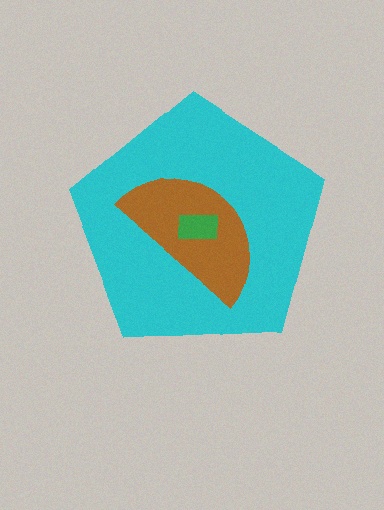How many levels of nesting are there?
3.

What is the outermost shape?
The cyan pentagon.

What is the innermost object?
The green rectangle.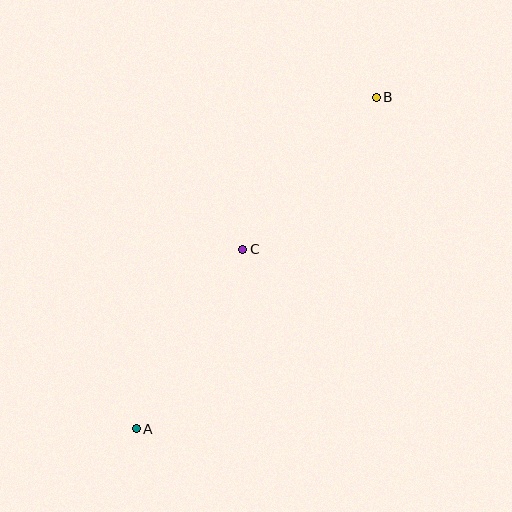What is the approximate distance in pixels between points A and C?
The distance between A and C is approximately 209 pixels.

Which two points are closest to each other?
Points B and C are closest to each other.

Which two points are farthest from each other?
Points A and B are farthest from each other.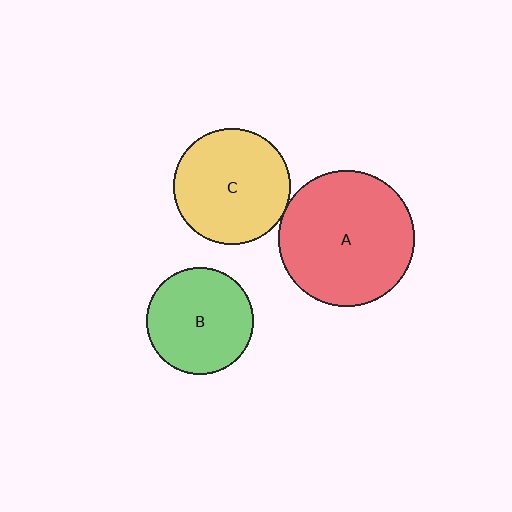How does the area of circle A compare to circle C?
Approximately 1.4 times.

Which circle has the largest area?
Circle A (red).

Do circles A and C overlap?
Yes.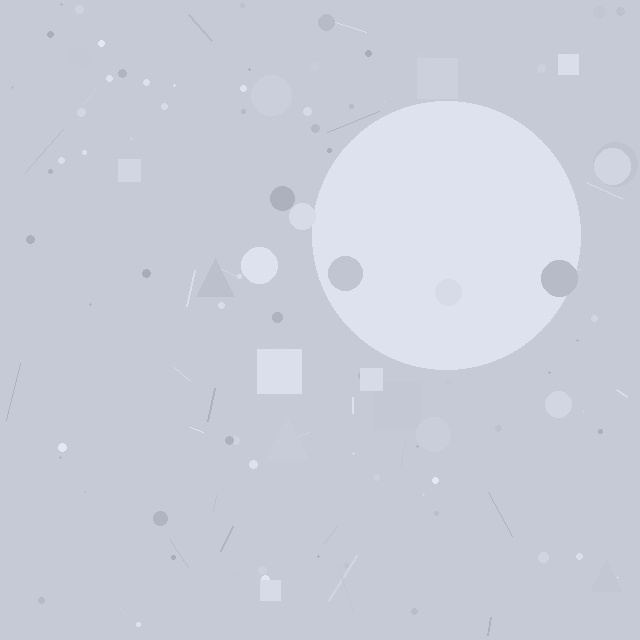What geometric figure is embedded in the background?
A circle is embedded in the background.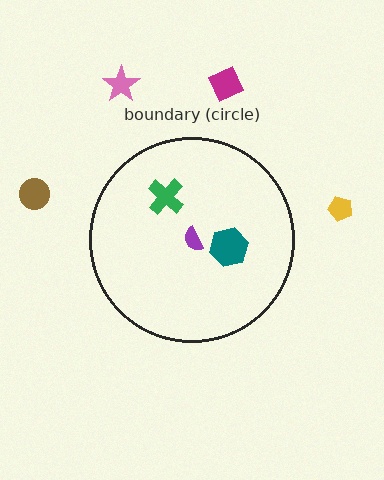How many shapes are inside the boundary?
3 inside, 4 outside.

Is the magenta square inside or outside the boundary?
Outside.